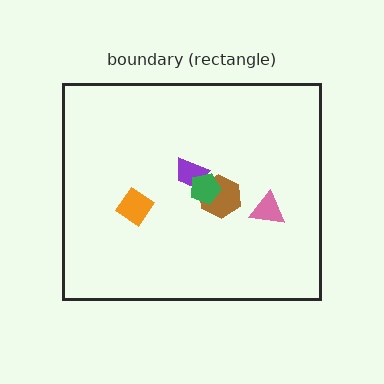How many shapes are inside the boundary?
5 inside, 0 outside.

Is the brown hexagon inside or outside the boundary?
Inside.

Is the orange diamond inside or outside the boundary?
Inside.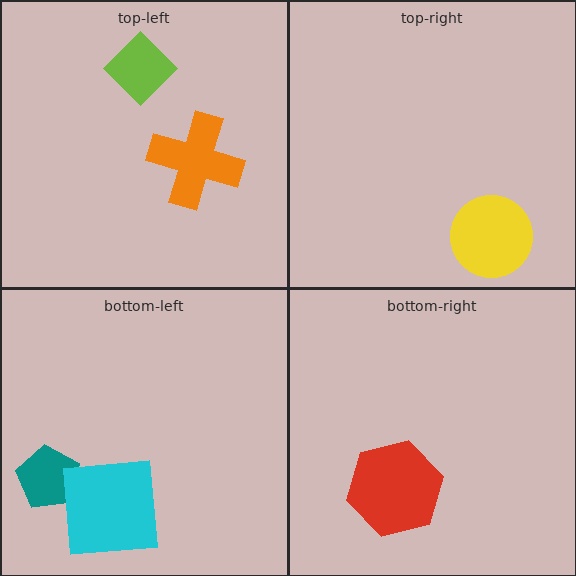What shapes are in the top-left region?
The lime diamond, the orange cross.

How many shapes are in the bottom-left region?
2.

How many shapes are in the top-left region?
2.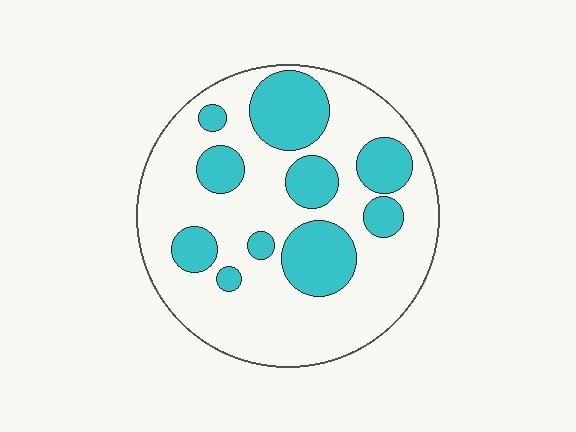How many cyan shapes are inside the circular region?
10.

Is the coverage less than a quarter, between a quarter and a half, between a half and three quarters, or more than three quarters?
Between a quarter and a half.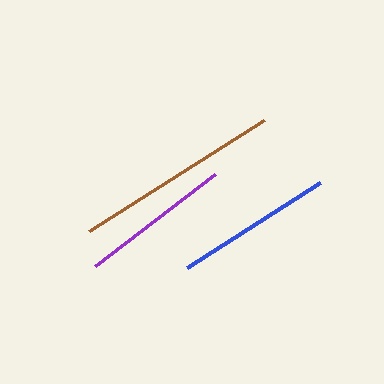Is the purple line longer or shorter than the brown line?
The brown line is longer than the purple line.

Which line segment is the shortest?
The purple line is the shortest at approximately 151 pixels.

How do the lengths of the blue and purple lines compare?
The blue and purple lines are approximately the same length.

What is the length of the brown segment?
The brown segment is approximately 208 pixels long.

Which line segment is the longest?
The brown line is the longest at approximately 208 pixels.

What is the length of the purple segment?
The purple segment is approximately 151 pixels long.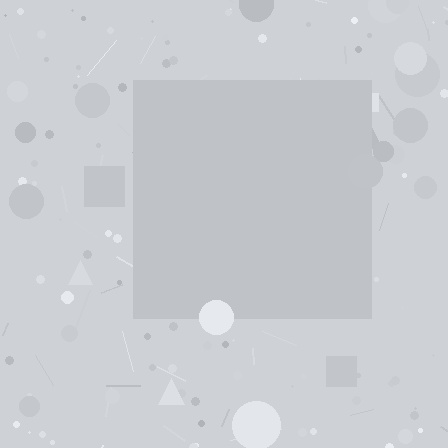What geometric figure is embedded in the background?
A square is embedded in the background.